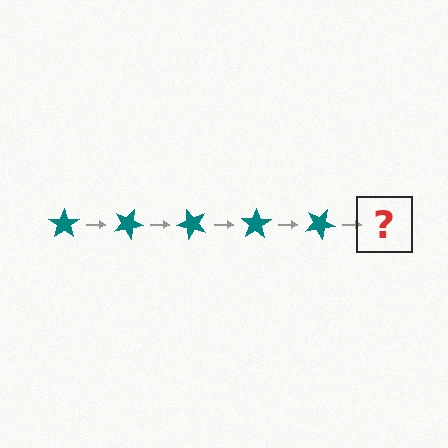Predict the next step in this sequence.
The next step is a teal star rotated 125 degrees.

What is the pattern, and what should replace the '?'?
The pattern is that the star rotates 25 degrees each step. The '?' should be a teal star rotated 125 degrees.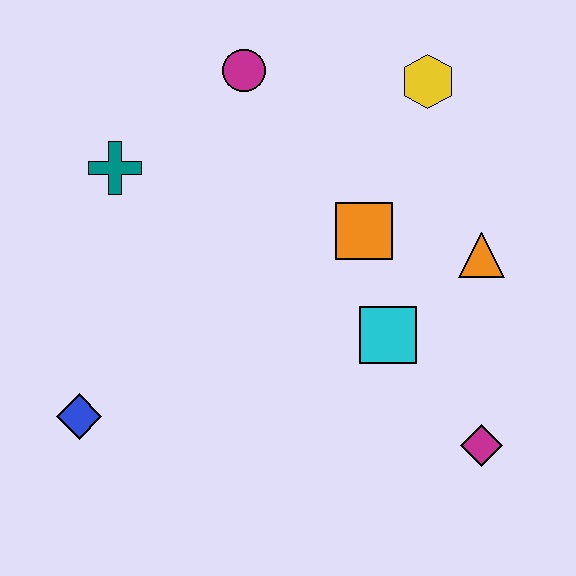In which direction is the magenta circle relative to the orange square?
The magenta circle is above the orange square.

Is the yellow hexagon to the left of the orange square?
No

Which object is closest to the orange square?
The cyan square is closest to the orange square.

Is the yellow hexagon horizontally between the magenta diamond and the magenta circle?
Yes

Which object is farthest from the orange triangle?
The blue diamond is farthest from the orange triangle.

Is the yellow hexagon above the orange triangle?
Yes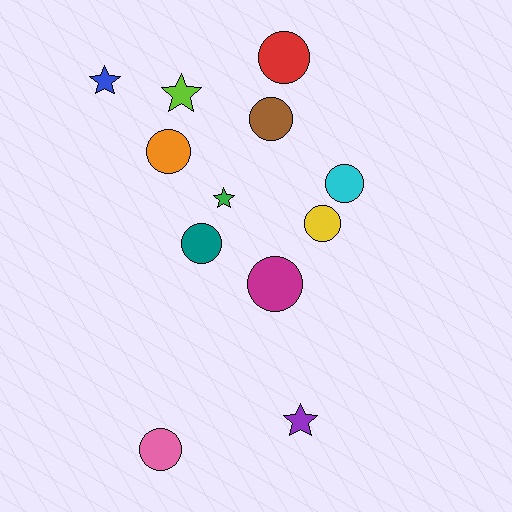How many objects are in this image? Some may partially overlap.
There are 12 objects.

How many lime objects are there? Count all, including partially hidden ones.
There is 1 lime object.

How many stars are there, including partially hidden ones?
There are 4 stars.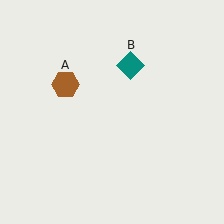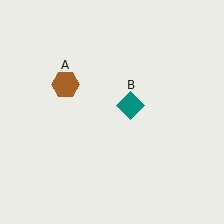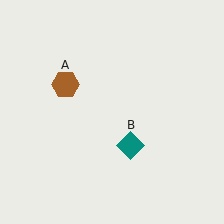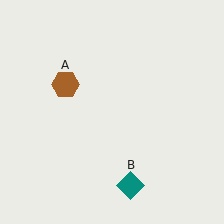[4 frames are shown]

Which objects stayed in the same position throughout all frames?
Brown hexagon (object A) remained stationary.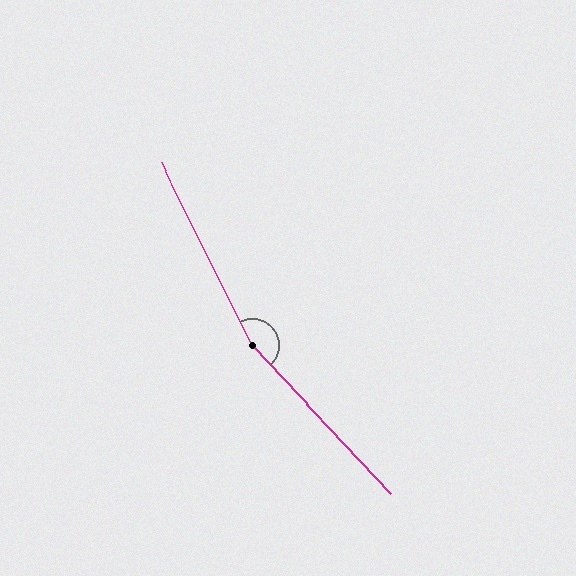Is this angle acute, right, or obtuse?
It is obtuse.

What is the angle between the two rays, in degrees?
Approximately 163 degrees.